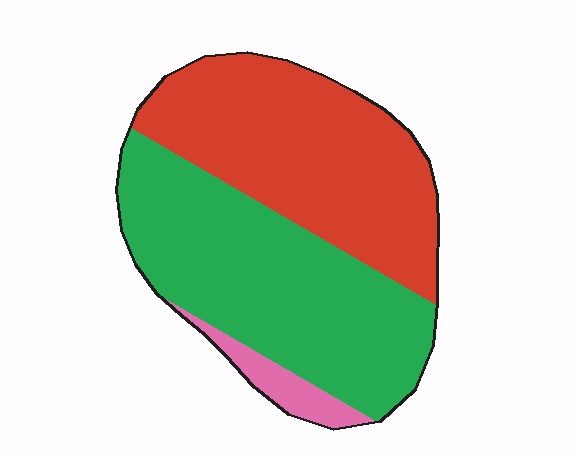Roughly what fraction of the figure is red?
Red covers 45% of the figure.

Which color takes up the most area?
Green, at roughly 50%.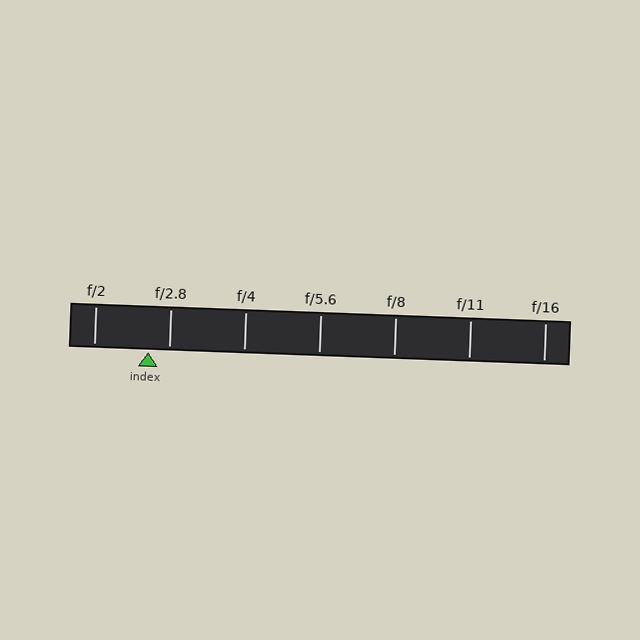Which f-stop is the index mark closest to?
The index mark is closest to f/2.8.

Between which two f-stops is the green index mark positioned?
The index mark is between f/2 and f/2.8.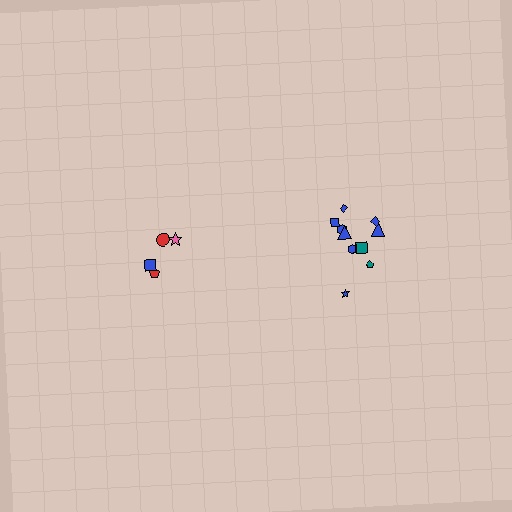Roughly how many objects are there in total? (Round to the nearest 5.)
Roughly 15 objects in total.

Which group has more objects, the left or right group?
The right group.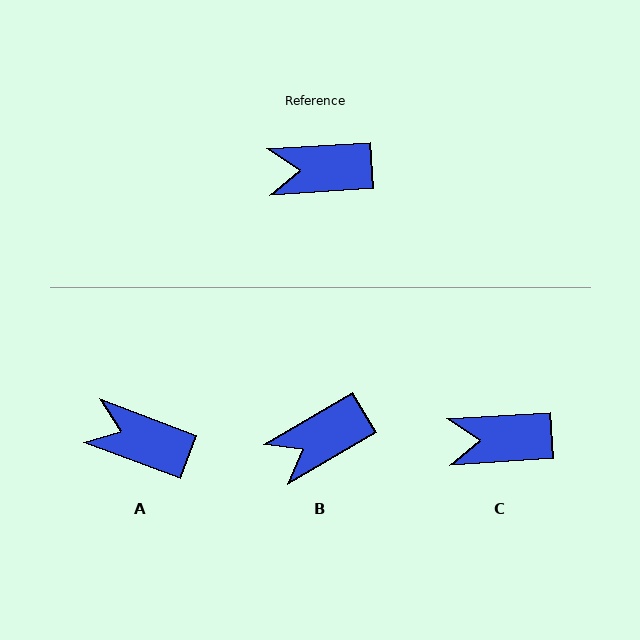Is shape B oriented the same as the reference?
No, it is off by about 27 degrees.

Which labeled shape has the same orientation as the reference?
C.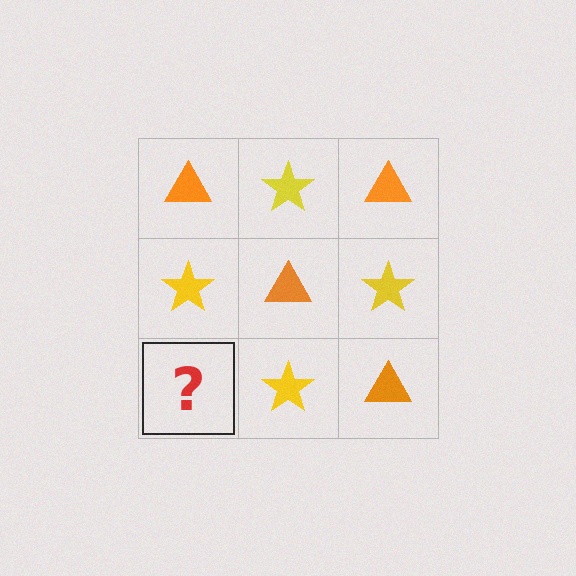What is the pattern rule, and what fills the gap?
The rule is that it alternates orange triangle and yellow star in a checkerboard pattern. The gap should be filled with an orange triangle.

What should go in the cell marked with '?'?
The missing cell should contain an orange triangle.